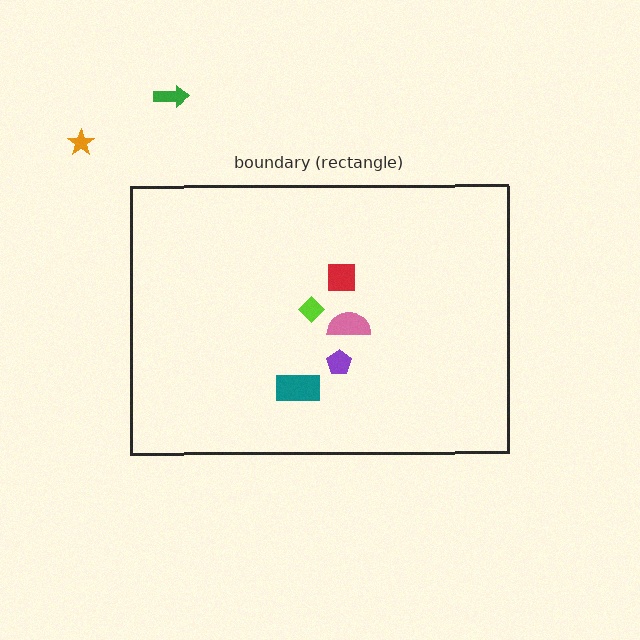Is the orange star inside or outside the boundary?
Outside.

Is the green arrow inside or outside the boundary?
Outside.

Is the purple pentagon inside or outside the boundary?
Inside.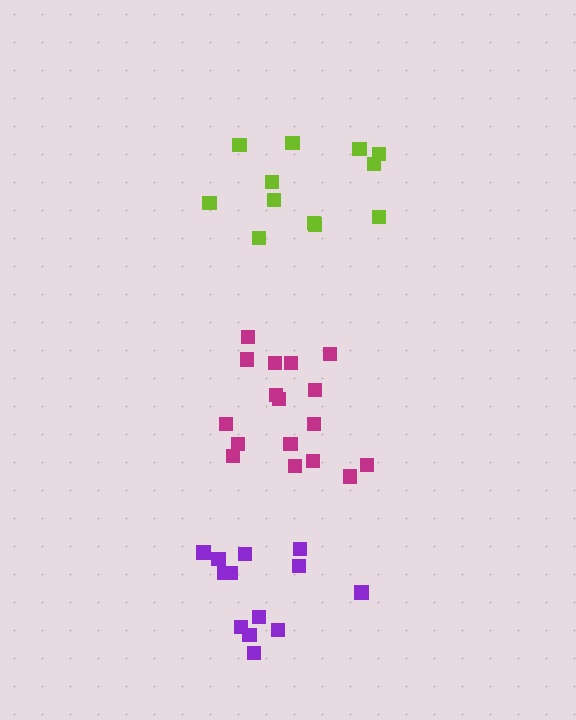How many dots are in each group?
Group 1: 12 dots, Group 2: 17 dots, Group 3: 13 dots (42 total).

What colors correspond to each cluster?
The clusters are colored: lime, magenta, purple.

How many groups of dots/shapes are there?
There are 3 groups.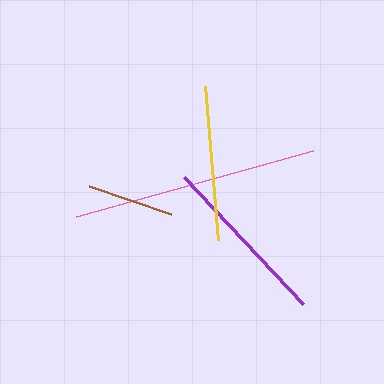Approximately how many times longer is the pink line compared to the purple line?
The pink line is approximately 1.4 times the length of the purple line.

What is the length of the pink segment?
The pink segment is approximately 246 pixels long.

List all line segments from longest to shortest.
From longest to shortest: pink, purple, yellow, brown.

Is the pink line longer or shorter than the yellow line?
The pink line is longer than the yellow line.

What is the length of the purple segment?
The purple segment is approximately 174 pixels long.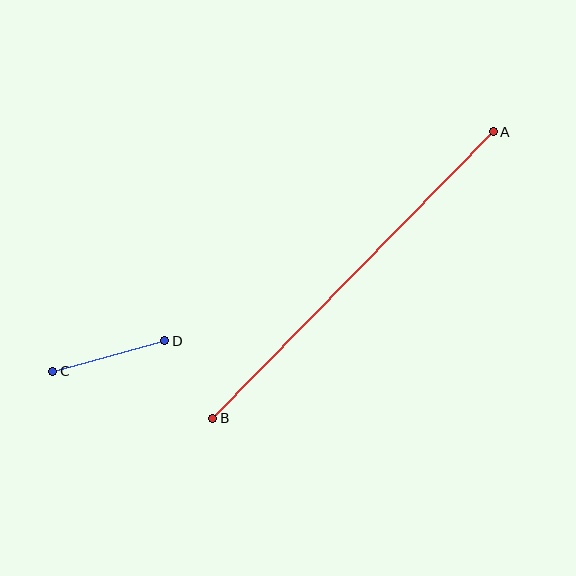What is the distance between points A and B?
The distance is approximately 401 pixels.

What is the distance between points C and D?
The distance is approximately 116 pixels.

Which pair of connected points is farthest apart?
Points A and B are farthest apart.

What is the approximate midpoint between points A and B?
The midpoint is at approximately (353, 275) pixels.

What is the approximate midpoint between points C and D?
The midpoint is at approximately (109, 356) pixels.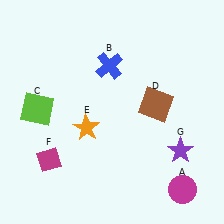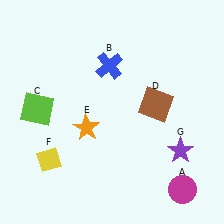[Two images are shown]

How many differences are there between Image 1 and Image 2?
There is 1 difference between the two images.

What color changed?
The diamond (F) changed from magenta in Image 1 to yellow in Image 2.